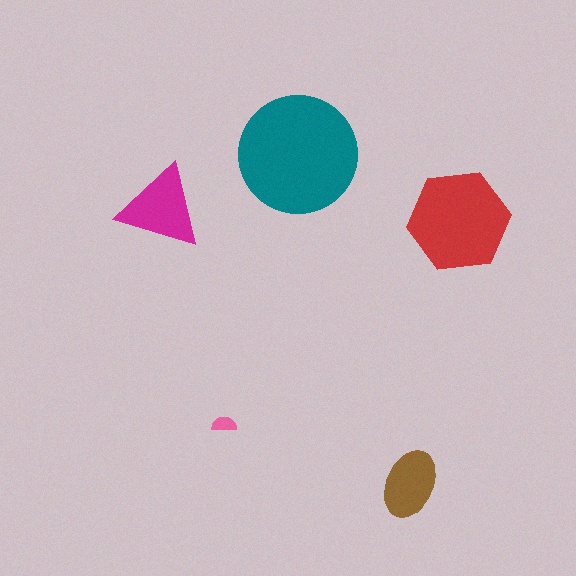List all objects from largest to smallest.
The teal circle, the red hexagon, the magenta triangle, the brown ellipse, the pink semicircle.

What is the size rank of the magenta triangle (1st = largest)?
3rd.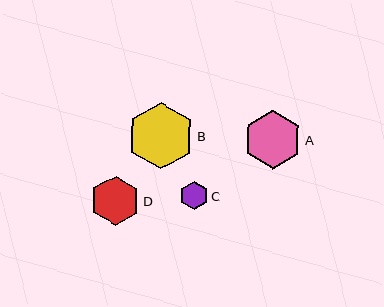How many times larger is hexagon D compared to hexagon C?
Hexagon D is approximately 1.7 times the size of hexagon C.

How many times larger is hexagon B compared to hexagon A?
Hexagon B is approximately 1.1 times the size of hexagon A.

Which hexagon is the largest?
Hexagon B is the largest with a size of approximately 66 pixels.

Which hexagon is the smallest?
Hexagon C is the smallest with a size of approximately 28 pixels.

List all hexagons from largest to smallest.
From largest to smallest: B, A, D, C.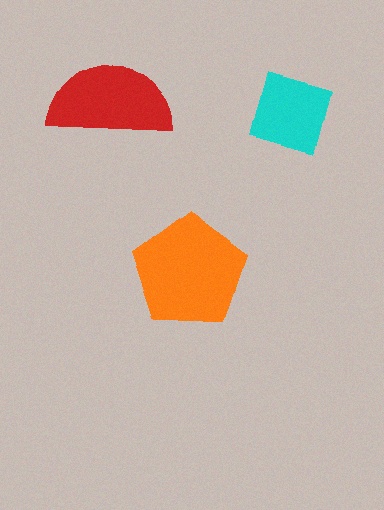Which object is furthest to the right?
The cyan diamond is rightmost.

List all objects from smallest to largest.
The cyan diamond, the red semicircle, the orange pentagon.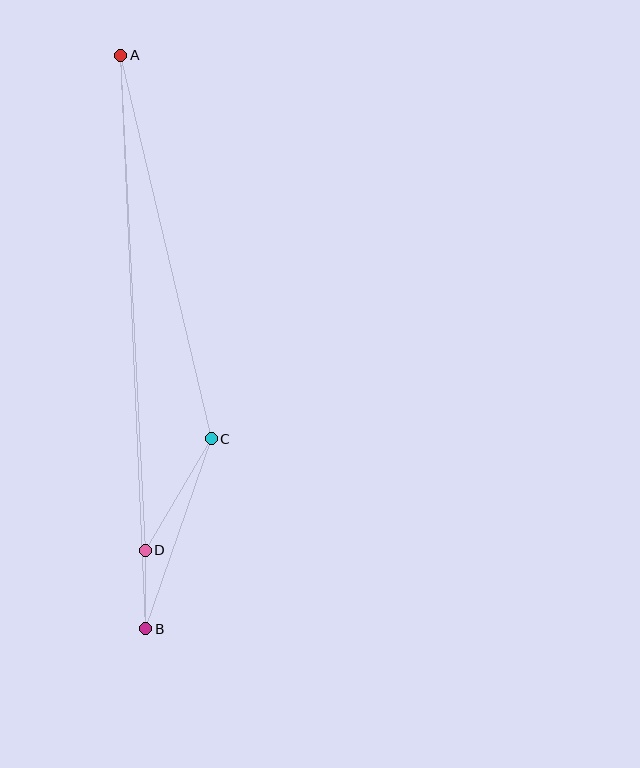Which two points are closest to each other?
Points B and D are closest to each other.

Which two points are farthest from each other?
Points A and B are farthest from each other.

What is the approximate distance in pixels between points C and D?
The distance between C and D is approximately 130 pixels.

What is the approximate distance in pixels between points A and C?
The distance between A and C is approximately 394 pixels.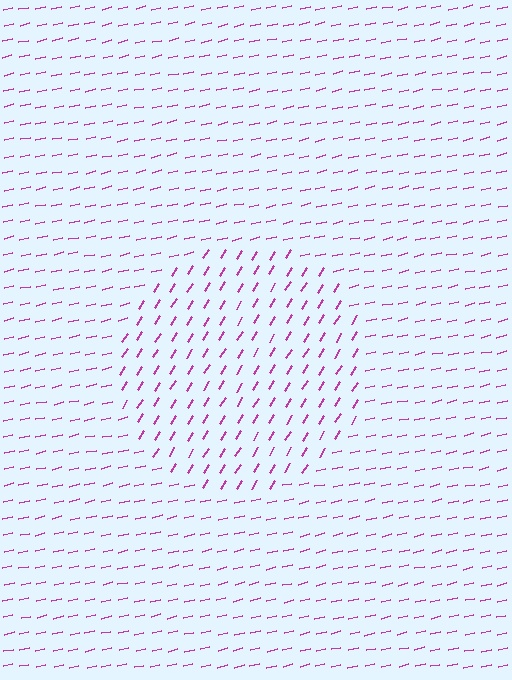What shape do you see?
I see a circle.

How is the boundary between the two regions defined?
The boundary is defined purely by a change in line orientation (approximately 45 degrees difference). All lines are the same color and thickness.